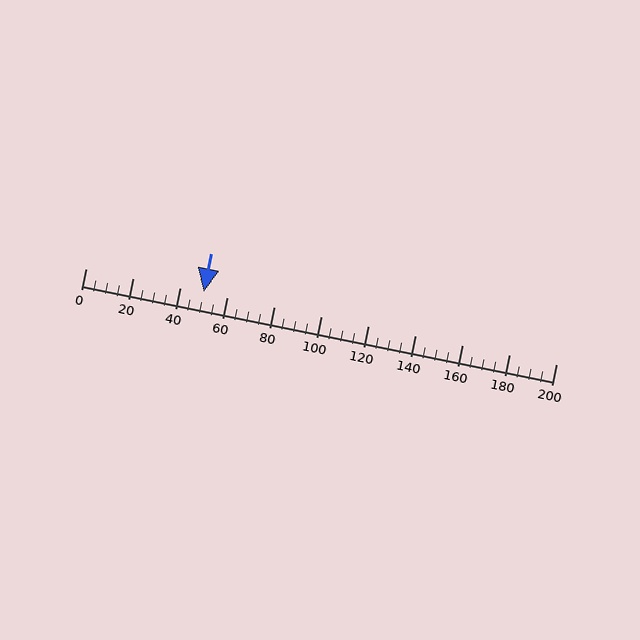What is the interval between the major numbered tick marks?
The major tick marks are spaced 20 units apart.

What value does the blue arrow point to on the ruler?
The blue arrow points to approximately 50.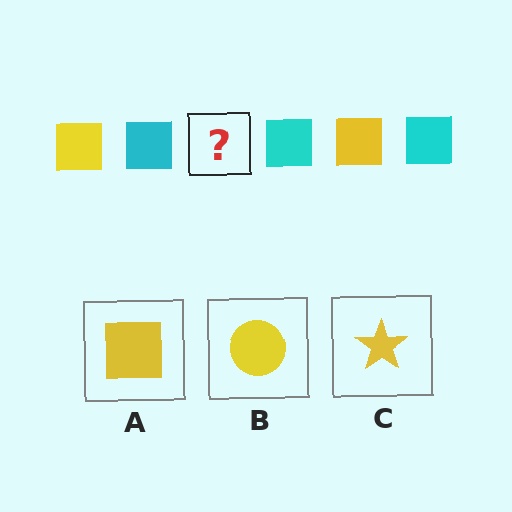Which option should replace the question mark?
Option A.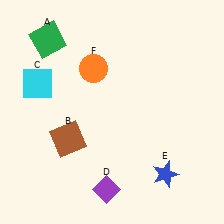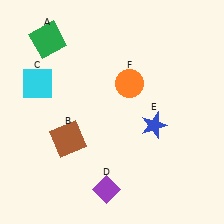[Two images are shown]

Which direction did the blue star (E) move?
The blue star (E) moved up.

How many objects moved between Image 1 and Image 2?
2 objects moved between the two images.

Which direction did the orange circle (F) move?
The orange circle (F) moved right.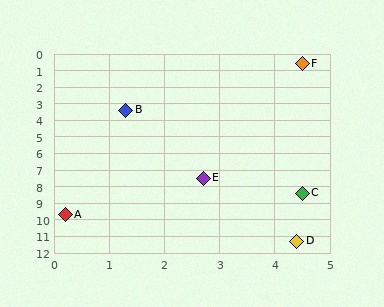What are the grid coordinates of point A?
Point A is at approximately (0.2, 9.7).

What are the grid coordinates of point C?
Point C is at approximately (4.5, 8.4).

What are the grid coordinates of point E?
Point E is at approximately (2.7, 7.5).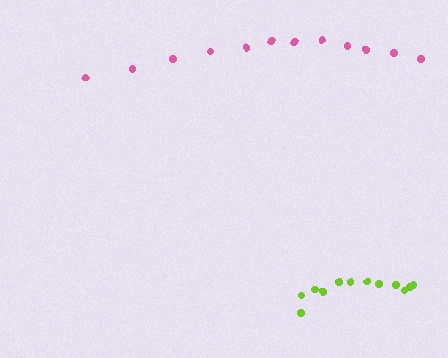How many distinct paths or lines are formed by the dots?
There are 2 distinct paths.